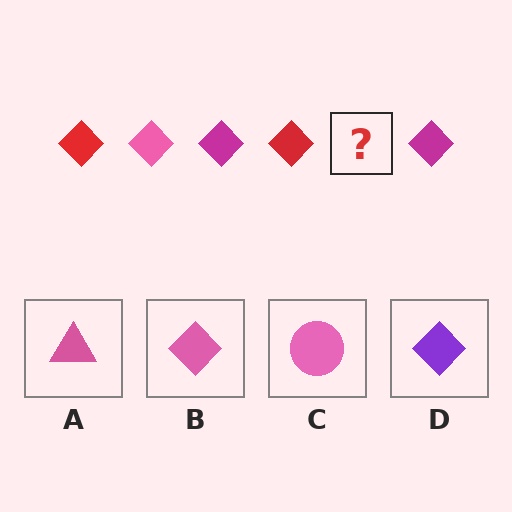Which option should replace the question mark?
Option B.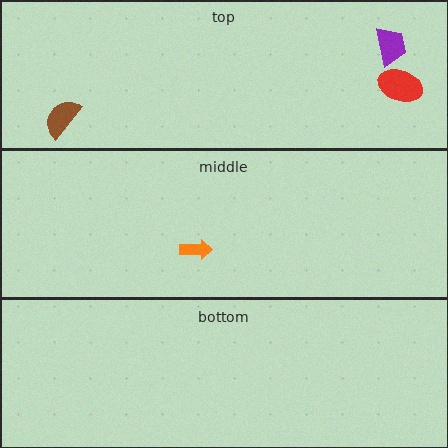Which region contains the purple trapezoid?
The top region.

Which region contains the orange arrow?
The middle region.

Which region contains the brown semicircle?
The top region.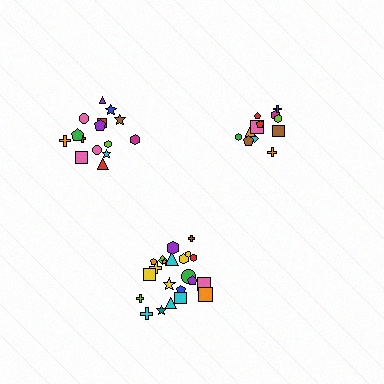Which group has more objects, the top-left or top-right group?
The top-left group.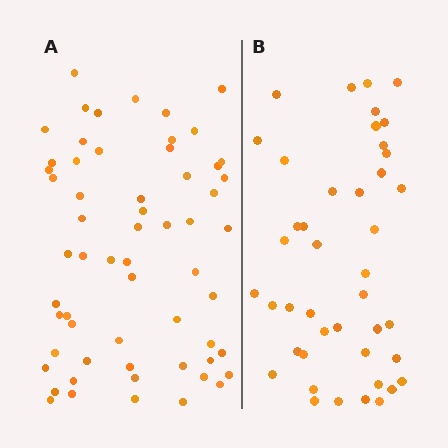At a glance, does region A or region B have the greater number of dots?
Region A (the left region) has more dots.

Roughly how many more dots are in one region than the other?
Region A has approximately 15 more dots than region B.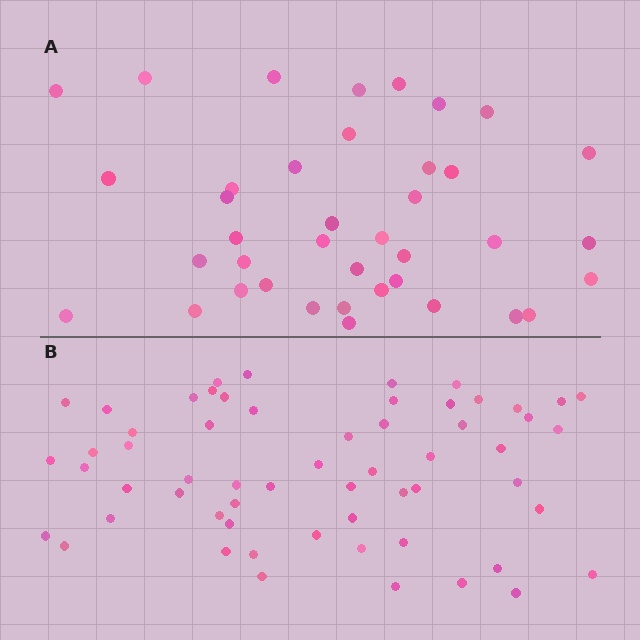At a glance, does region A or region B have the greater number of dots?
Region B (the bottom region) has more dots.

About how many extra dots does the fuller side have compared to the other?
Region B has approximately 20 more dots than region A.